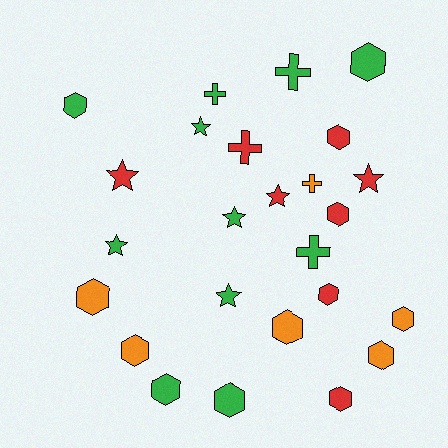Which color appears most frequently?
Green, with 11 objects.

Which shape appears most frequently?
Hexagon, with 13 objects.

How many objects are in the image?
There are 25 objects.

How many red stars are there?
There are 3 red stars.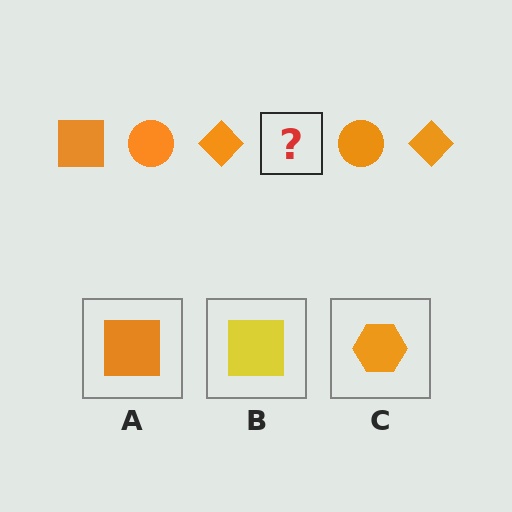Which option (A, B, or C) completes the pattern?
A.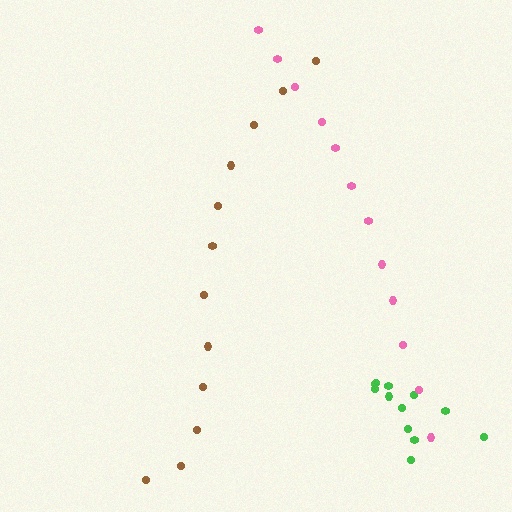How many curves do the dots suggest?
There are 3 distinct paths.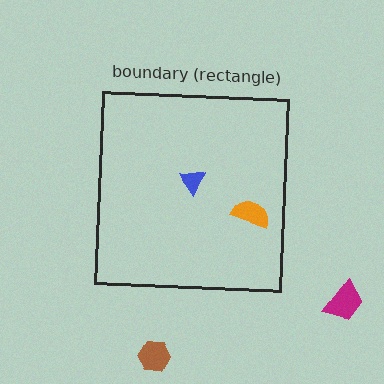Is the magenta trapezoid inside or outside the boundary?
Outside.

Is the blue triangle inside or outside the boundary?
Inside.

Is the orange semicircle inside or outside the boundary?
Inside.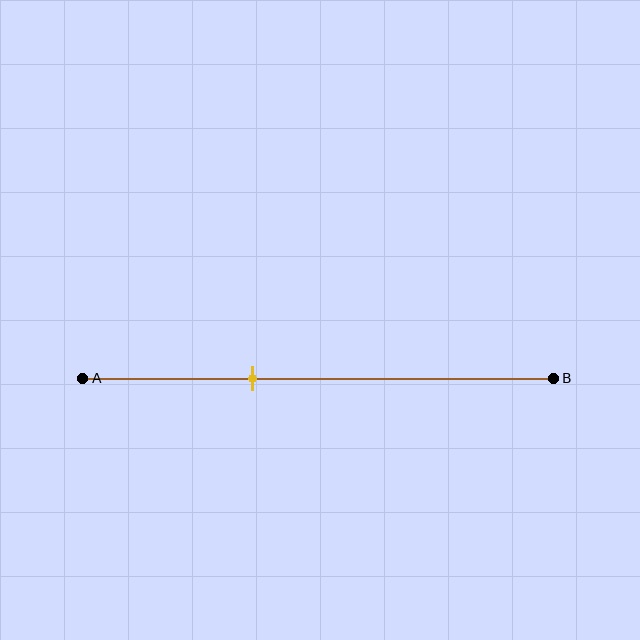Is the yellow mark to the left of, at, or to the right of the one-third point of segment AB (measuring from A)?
The yellow mark is approximately at the one-third point of segment AB.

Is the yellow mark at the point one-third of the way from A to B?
Yes, the mark is approximately at the one-third point.